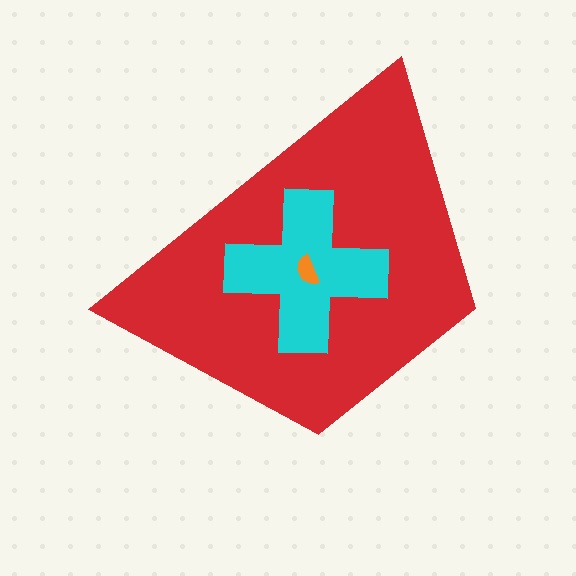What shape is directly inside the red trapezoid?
The cyan cross.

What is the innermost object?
The orange semicircle.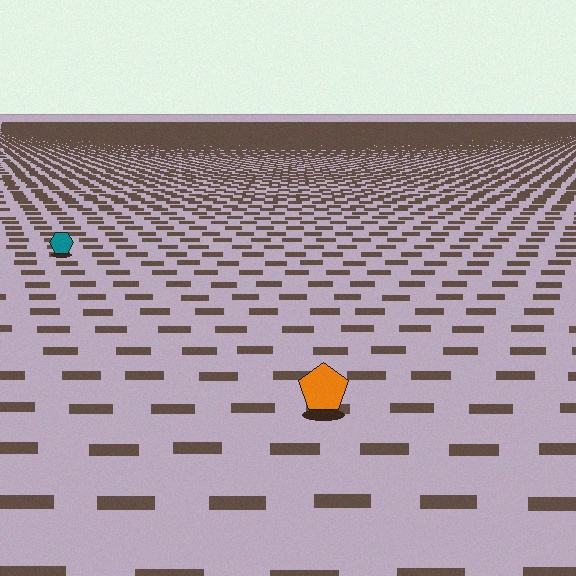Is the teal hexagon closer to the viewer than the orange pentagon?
No. The orange pentagon is closer — you can tell from the texture gradient: the ground texture is coarser near it.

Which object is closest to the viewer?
The orange pentagon is closest. The texture marks near it are larger and more spread out.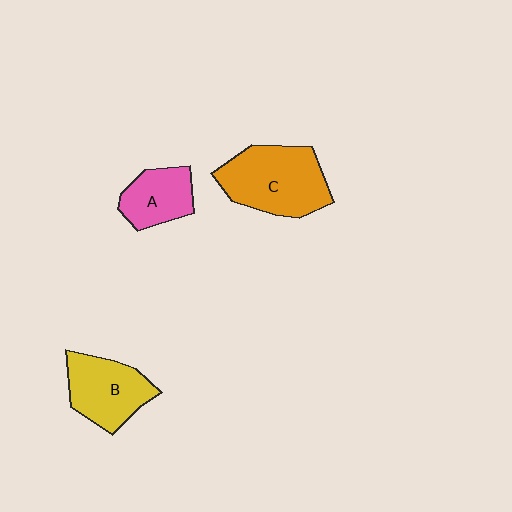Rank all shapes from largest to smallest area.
From largest to smallest: C (orange), B (yellow), A (pink).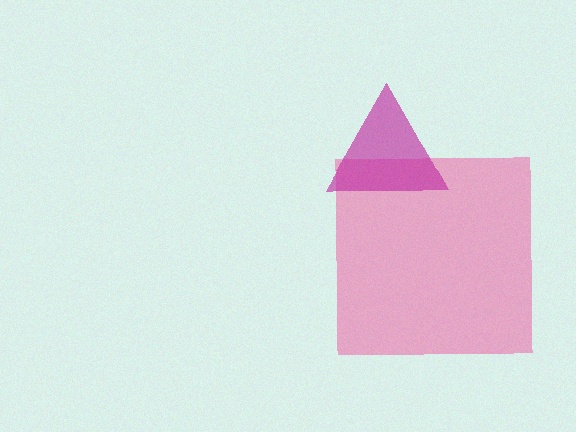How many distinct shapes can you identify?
There are 2 distinct shapes: a pink square, a magenta triangle.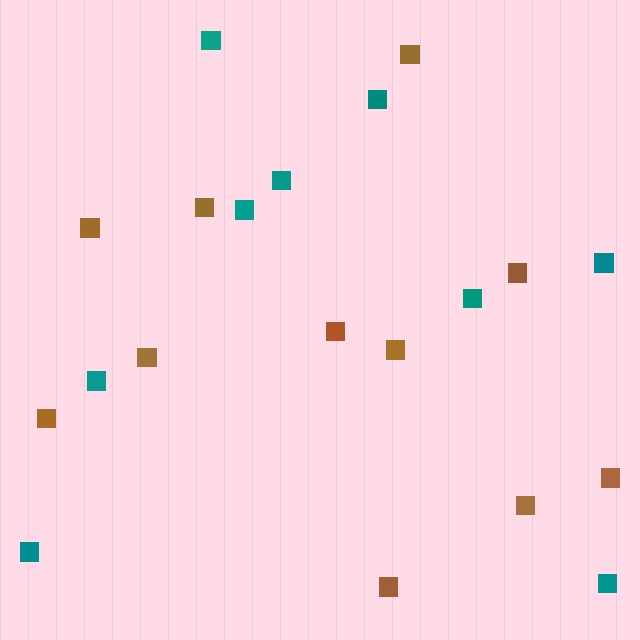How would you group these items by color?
There are 2 groups: one group of brown squares (11) and one group of teal squares (9).